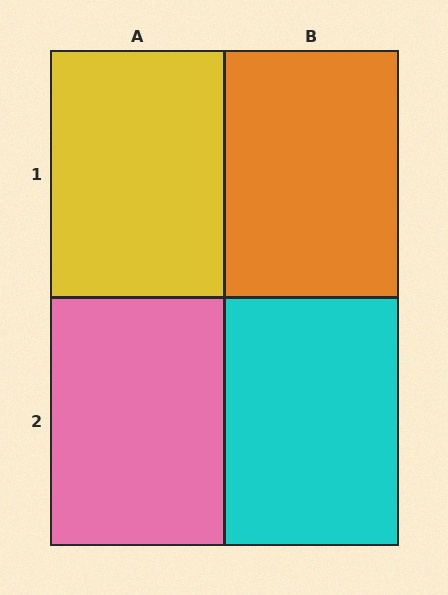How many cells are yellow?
1 cell is yellow.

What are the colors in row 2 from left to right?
Pink, cyan.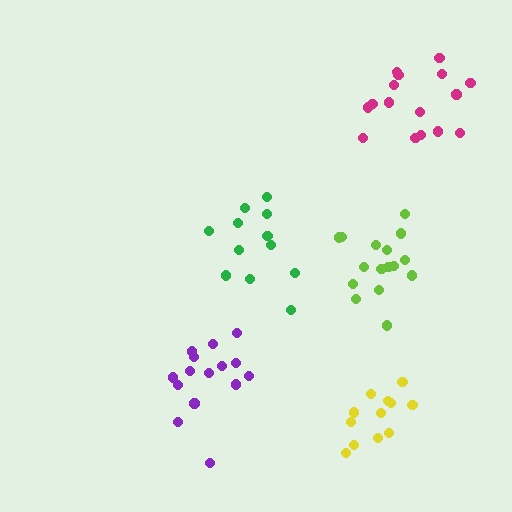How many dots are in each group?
Group 1: 16 dots, Group 2: 15 dots, Group 3: 12 dots, Group 4: 12 dots, Group 5: 16 dots (71 total).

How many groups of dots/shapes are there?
There are 5 groups.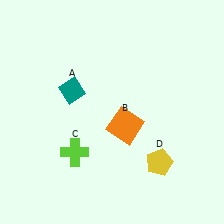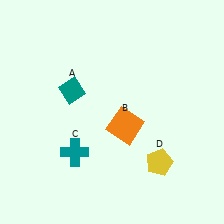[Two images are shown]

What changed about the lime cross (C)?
In Image 1, C is lime. In Image 2, it changed to teal.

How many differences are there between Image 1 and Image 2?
There is 1 difference between the two images.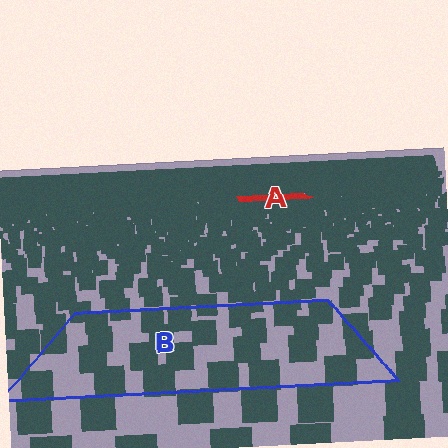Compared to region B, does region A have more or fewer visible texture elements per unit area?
Region A has more texture elements per unit area — they are packed more densely because it is farther away.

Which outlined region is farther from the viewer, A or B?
Region A is farther from the viewer — the texture elements inside it appear smaller and more densely packed.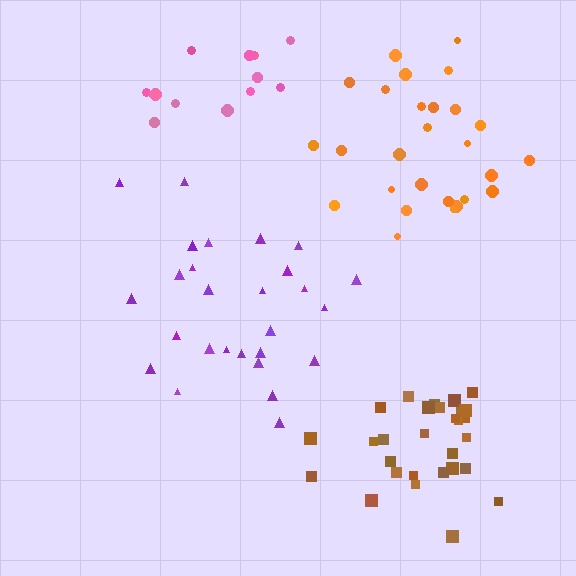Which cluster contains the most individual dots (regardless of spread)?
Brown (29).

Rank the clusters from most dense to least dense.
brown, orange, purple, pink.